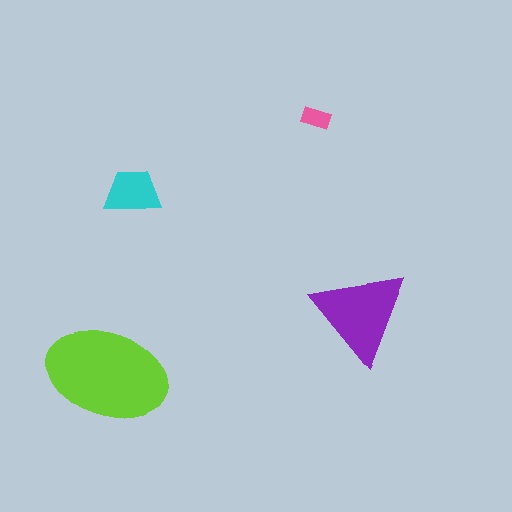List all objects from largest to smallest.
The lime ellipse, the purple triangle, the cyan trapezoid, the pink rectangle.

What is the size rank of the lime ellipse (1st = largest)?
1st.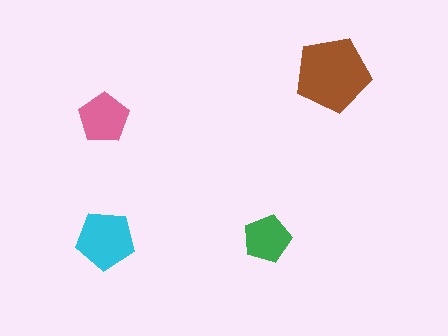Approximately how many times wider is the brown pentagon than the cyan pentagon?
About 1.5 times wider.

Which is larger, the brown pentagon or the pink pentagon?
The brown one.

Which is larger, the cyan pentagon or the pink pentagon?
The cyan one.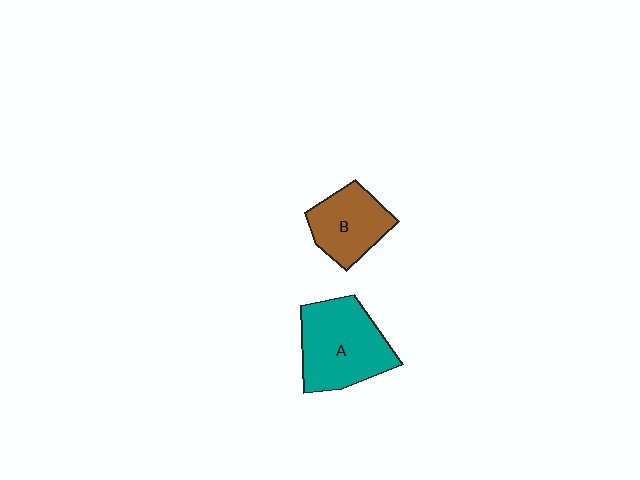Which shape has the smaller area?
Shape B (brown).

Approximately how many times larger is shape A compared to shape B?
Approximately 1.5 times.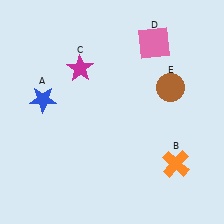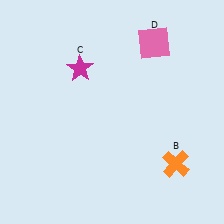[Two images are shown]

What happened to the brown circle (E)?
The brown circle (E) was removed in Image 2. It was in the top-right area of Image 1.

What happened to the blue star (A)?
The blue star (A) was removed in Image 2. It was in the top-left area of Image 1.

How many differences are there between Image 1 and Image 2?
There are 2 differences between the two images.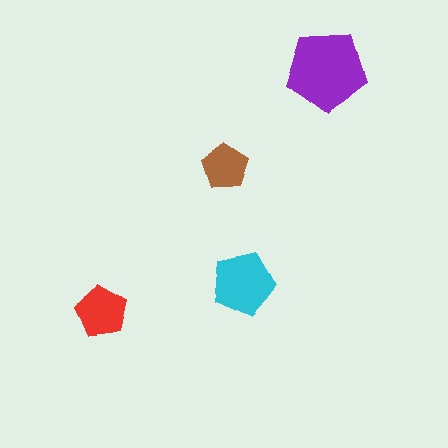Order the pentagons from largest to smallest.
the purple one, the cyan one, the red one, the brown one.